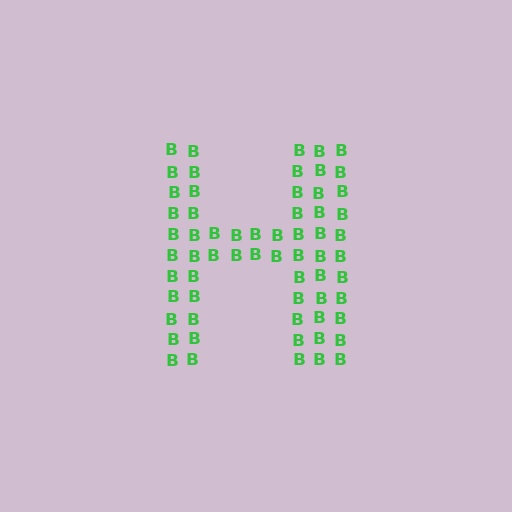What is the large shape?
The large shape is the letter H.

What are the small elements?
The small elements are letter B's.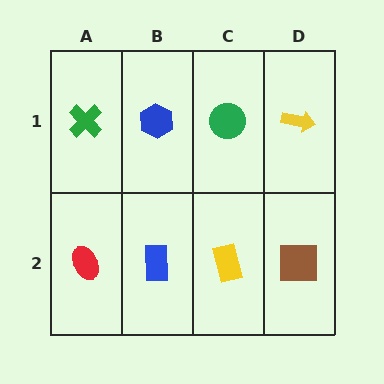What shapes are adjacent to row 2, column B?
A blue hexagon (row 1, column B), a red ellipse (row 2, column A), a yellow rectangle (row 2, column C).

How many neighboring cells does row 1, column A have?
2.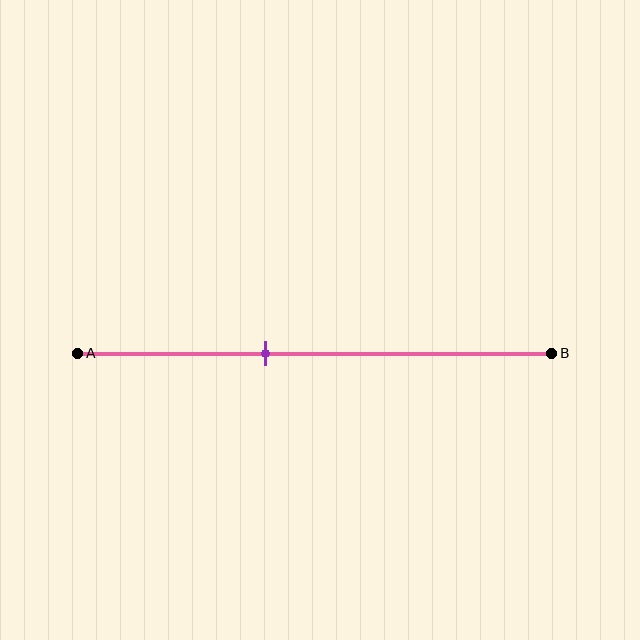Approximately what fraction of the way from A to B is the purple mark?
The purple mark is approximately 40% of the way from A to B.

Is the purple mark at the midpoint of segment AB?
No, the mark is at about 40% from A, not at the 50% midpoint.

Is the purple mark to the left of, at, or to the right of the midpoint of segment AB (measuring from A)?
The purple mark is to the left of the midpoint of segment AB.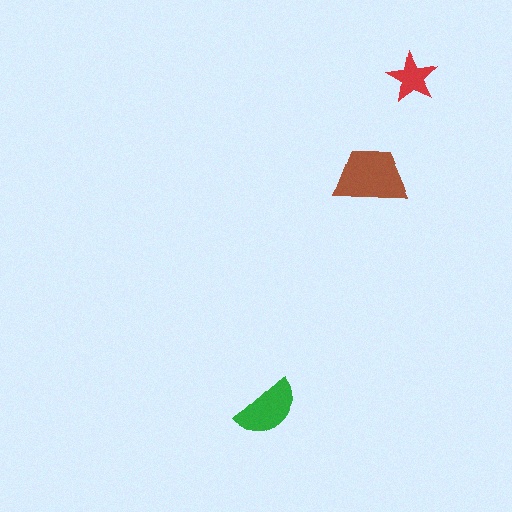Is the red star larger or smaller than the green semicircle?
Smaller.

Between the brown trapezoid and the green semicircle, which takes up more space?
The brown trapezoid.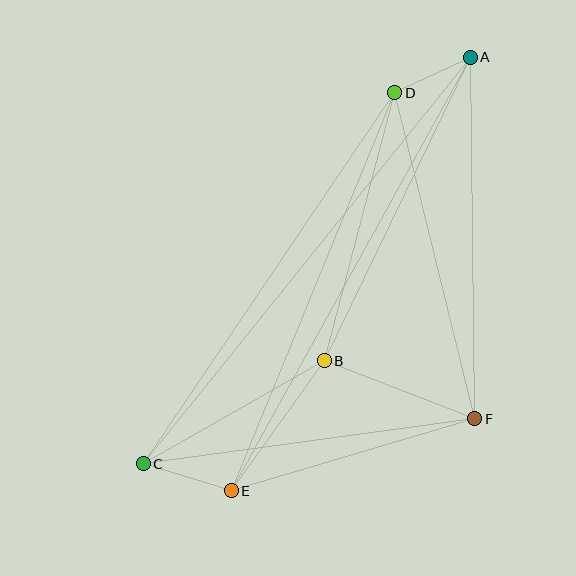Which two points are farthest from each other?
Points A and C are farthest from each other.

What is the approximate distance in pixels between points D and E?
The distance between D and E is approximately 430 pixels.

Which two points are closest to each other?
Points A and D are closest to each other.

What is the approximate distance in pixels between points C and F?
The distance between C and F is approximately 335 pixels.